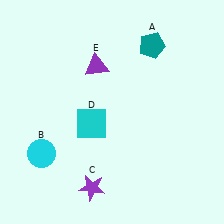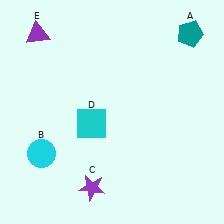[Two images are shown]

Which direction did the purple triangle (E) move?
The purple triangle (E) moved left.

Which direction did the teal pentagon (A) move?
The teal pentagon (A) moved right.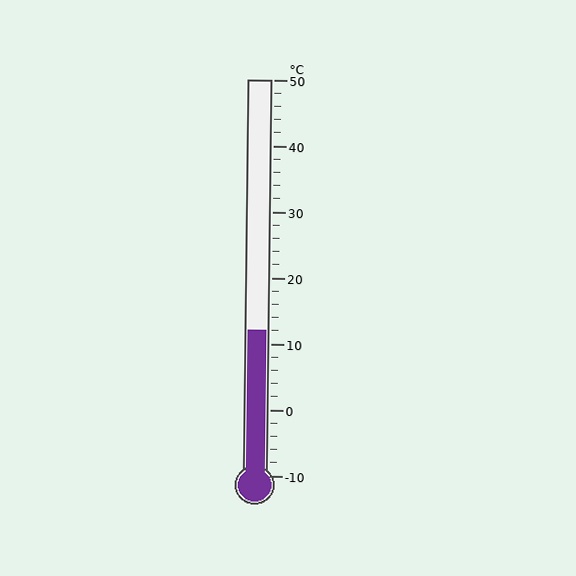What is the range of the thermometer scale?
The thermometer scale ranges from -10°C to 50°C.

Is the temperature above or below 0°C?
The temperature is above 0°C.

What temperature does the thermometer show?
The thermometer shows approximately 12°C.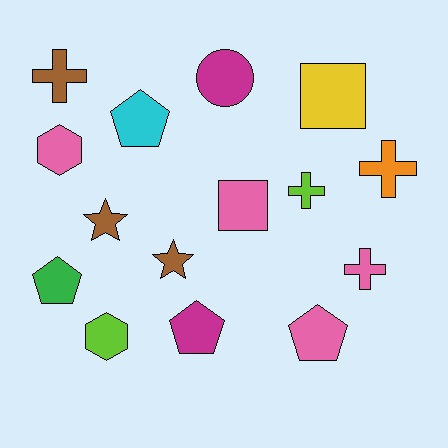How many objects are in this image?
There are 15 objects.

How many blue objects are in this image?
There are no blue objects.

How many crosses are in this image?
There are 4 crosses.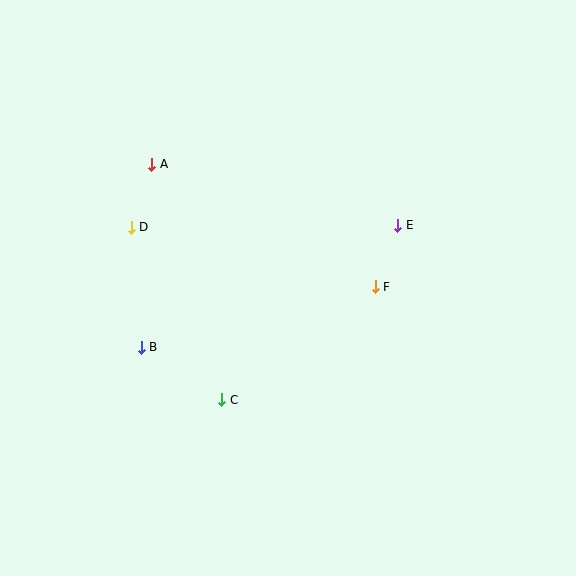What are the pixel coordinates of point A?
Point A is at (152, 164).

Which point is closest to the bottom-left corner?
Point B is closest to the bottom-left corner.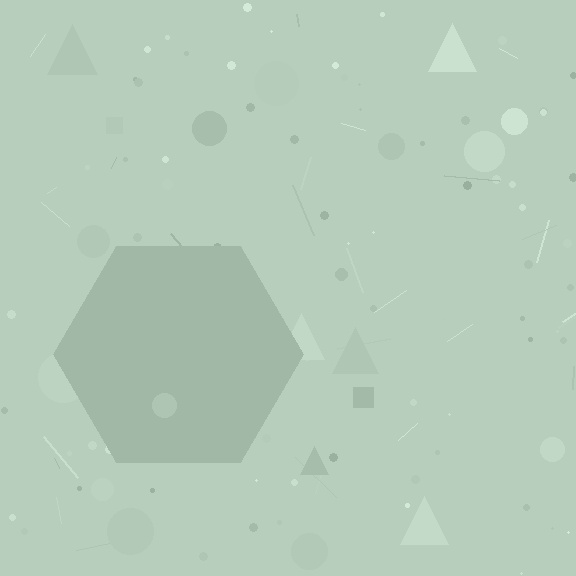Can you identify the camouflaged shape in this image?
The camouflaged shape is a hexagon.